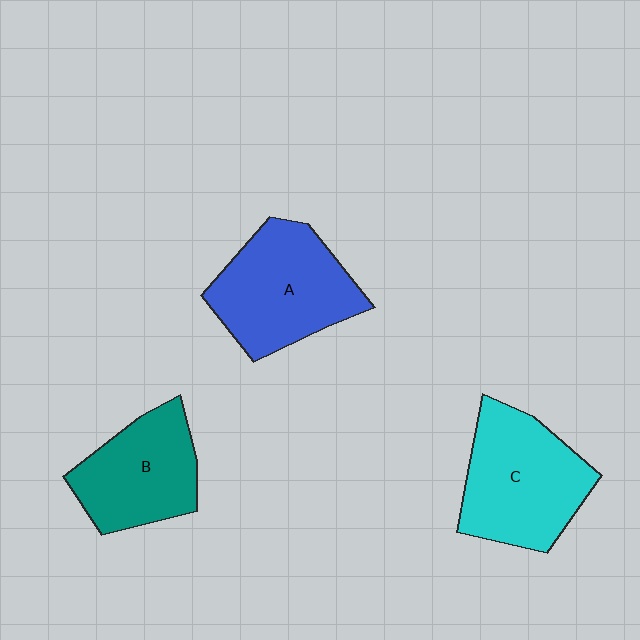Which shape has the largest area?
Shape C (cyan).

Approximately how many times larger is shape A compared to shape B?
Approximately 1.2 times.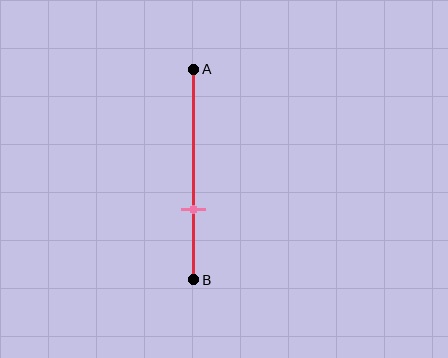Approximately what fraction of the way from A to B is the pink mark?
The pink mark is approximately 65% of the way from A to B.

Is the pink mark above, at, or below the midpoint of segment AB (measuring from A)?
The pink mark is below the midpoint of segment AB.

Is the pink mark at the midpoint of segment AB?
No, the mark is at about 65% from A, not at the 50% midpoint.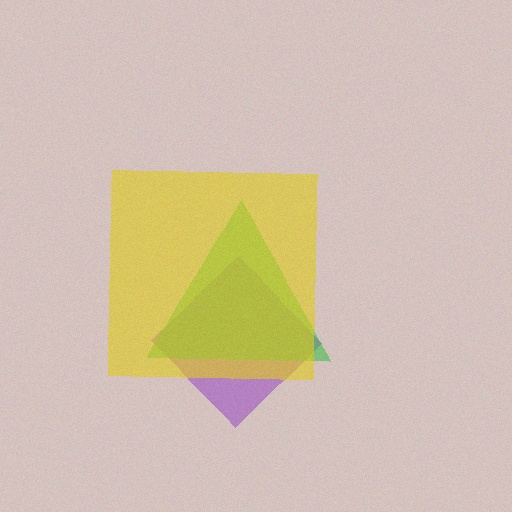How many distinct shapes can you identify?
There are 3 distinct shapes: a purple diamond, a green triangle, a yellow square.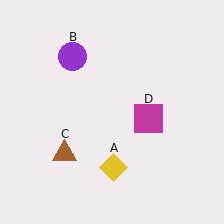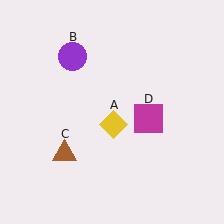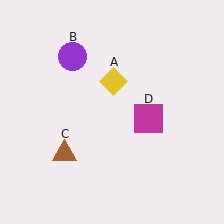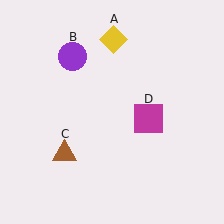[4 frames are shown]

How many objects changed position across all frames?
1 object changed position: yellow diamond (object A).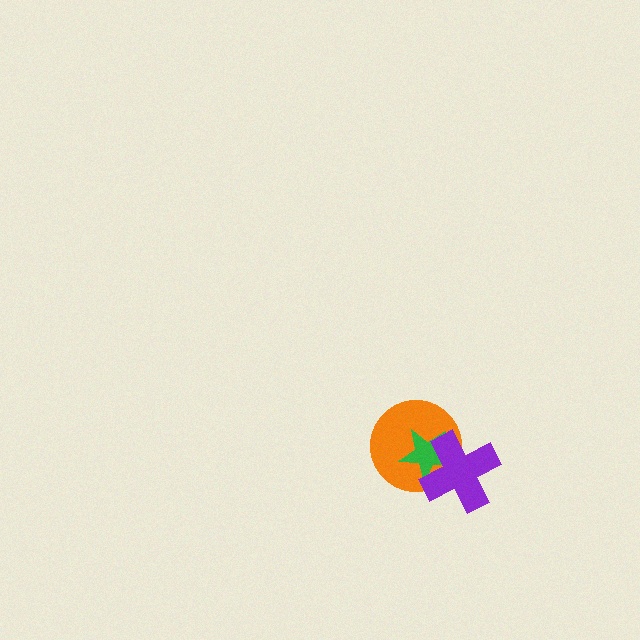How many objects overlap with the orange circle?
2 objects overlap with the orange circle.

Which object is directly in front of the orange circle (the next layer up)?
The green star is directly in front of the orange circle.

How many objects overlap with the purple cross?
2 objects overlap with the purple cross.